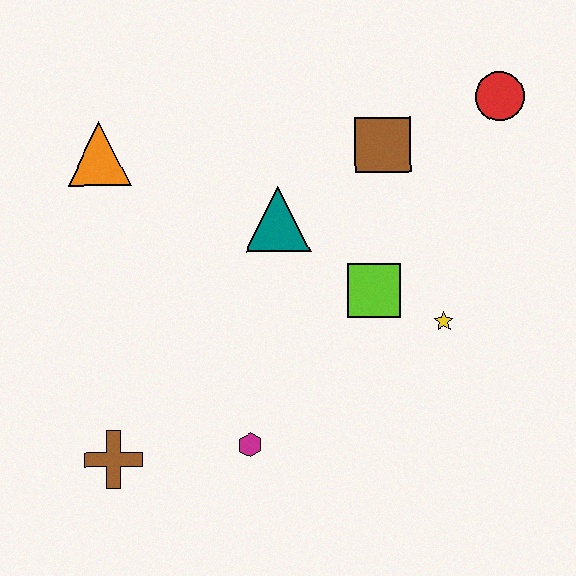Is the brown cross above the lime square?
No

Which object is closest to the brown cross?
The magenta hexagon is closest to the brown cross.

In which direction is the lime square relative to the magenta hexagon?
The lime square is above the magenta hexagon.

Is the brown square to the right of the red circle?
No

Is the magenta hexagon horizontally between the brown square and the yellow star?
No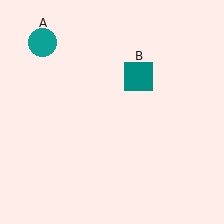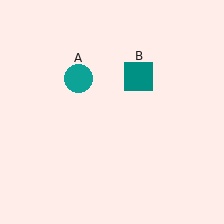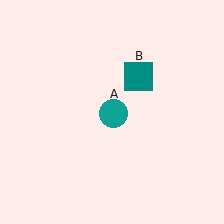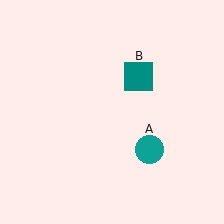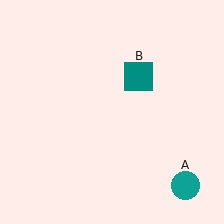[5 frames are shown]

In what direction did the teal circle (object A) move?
The teal circle (object A) moved down and to the right.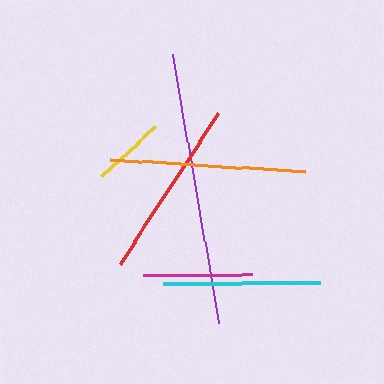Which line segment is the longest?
The purple line is the longest at approximately 272 pixels.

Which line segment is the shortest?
The yellow line is the shortest at approximately 73 pixels.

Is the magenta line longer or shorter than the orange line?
The orange line is longer than the magenta line.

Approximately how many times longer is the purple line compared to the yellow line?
The purple line is approximately 3.7 times the length of the yellow line.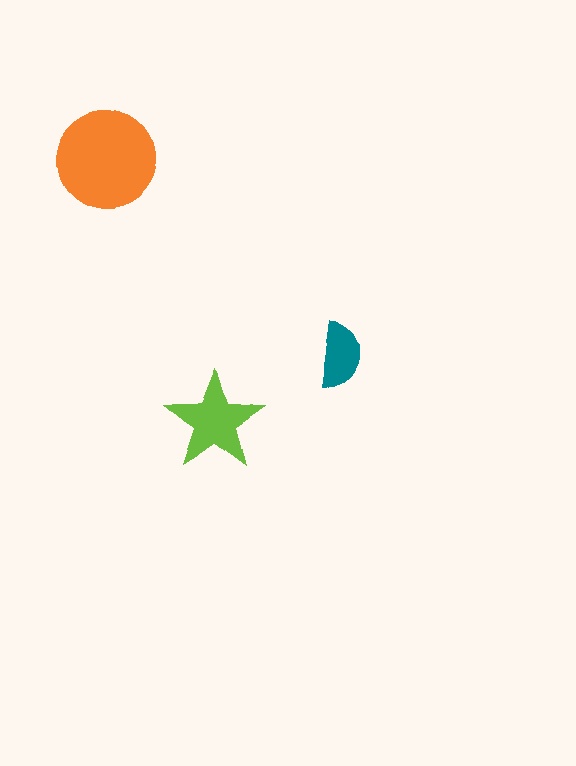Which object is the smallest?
The teal semicircle.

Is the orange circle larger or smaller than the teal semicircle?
Larger.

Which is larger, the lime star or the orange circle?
The orange circle.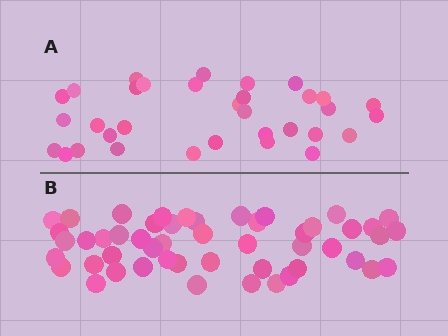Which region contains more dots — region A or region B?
Region B (the bottom region) has more dots.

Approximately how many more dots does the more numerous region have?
Region B has approximately 15 more dots than region A.